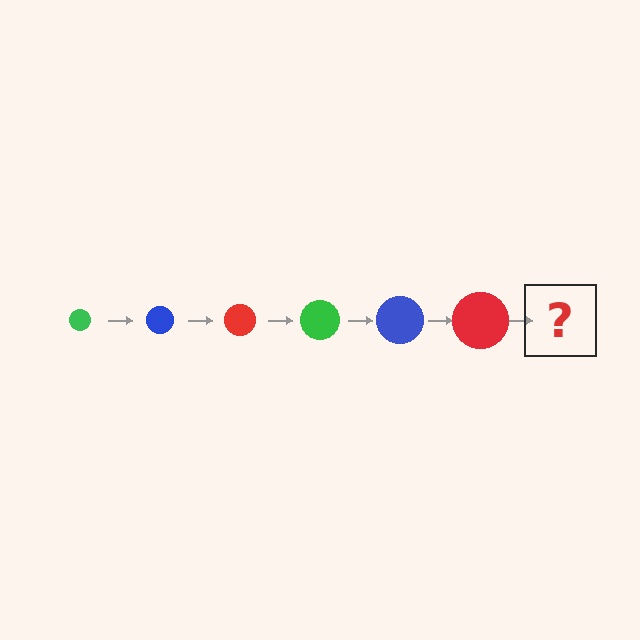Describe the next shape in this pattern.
It should be a green circle, larger than the previous one.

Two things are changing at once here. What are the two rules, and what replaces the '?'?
The two rules are that the circle grows larger each step and the color cycles through green, blue, and red. The '?' should be a green circle, larger than the previous one.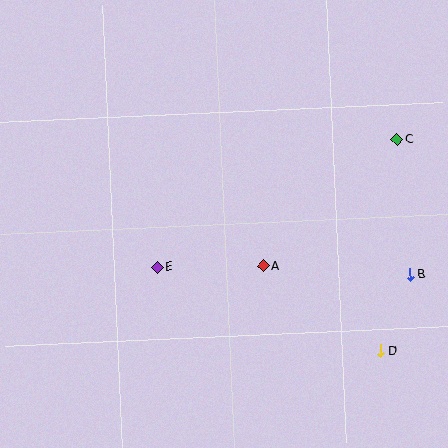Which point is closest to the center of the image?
Point A at (263, 266) is closest to the center.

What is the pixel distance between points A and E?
The distance between A and E is 106 pixels.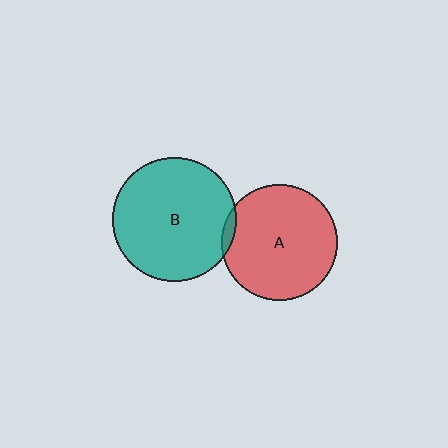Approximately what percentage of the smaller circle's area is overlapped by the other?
Approximately 5%.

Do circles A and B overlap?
Yes.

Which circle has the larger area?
Circle B (teal).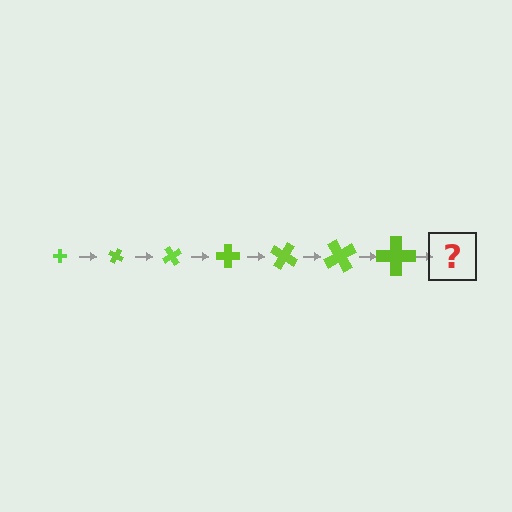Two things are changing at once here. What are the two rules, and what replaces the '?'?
The two rules are that the cross grows larger each step and it rotates 30 degrees each step. The '?' should be a cross, larger than the previous one and rotated 210 degrees from the start.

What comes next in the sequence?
The next element should be a cross, larger than the previous one and rotated 210 degrees from the start.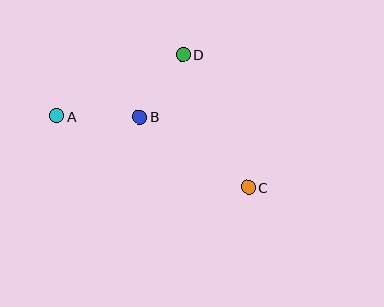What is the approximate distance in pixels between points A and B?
The distance between A and B is approximately 83 pixels.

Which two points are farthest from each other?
Points A and C are farthest from each other.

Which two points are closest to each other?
Points B and D are closest to each other.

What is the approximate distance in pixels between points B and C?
The distance between B and C is approximately 130 pixels.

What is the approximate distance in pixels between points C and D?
The distance between C and D is approximately 148 pixels.